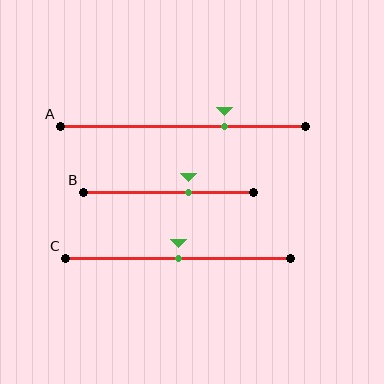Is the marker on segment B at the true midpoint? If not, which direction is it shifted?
No, the marker on segment B is shifted to the right by about 12% of the segment length.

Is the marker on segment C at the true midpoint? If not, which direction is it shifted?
Yes, the marker on segment C is at the true midpoint.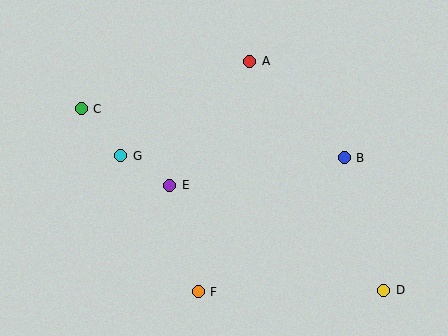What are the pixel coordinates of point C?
Point C is at (81, 109).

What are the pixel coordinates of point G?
Point G is at (121, 156).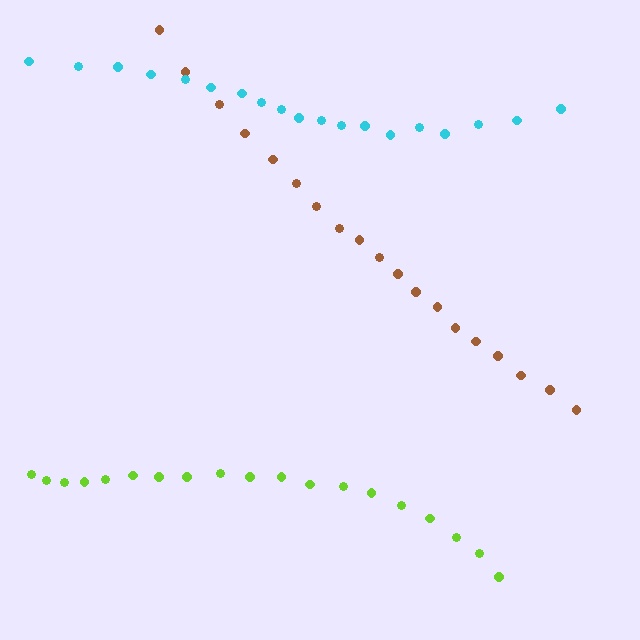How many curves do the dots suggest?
There are 3 distinct paths.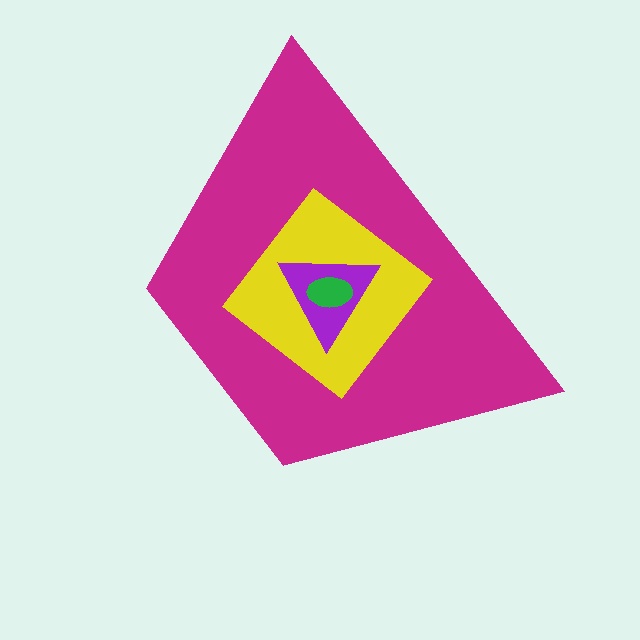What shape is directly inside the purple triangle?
The green ellipse.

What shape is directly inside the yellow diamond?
The purple triangle.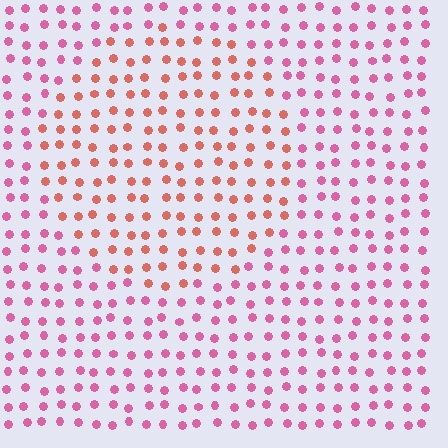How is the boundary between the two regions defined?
The boundary is defined purely by a slight shift in hue (about 38 degrees). Spacing, size, and orientation are identical on both sides.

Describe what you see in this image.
The image is filled with small pink elements in a uniform arrangement. A circle-shaped region is visible where the elements are tinted to a slightly different hue, forming a subtle color boundary.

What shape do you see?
I see a circle.